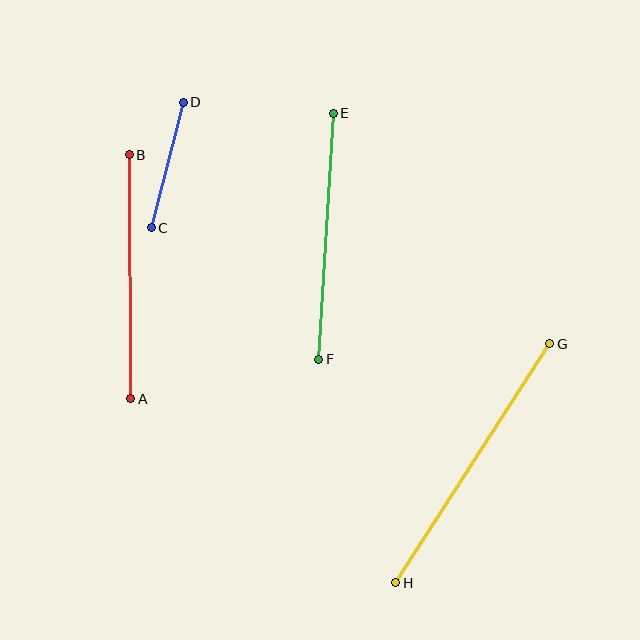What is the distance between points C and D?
The distance is approximately 129 pixels.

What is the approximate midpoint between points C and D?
The midpoint is at approximately (167, 165) pixels.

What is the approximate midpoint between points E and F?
The midpoint is at approximately (326, 236) pixels.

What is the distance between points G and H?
The distance is approximately 284 pixels.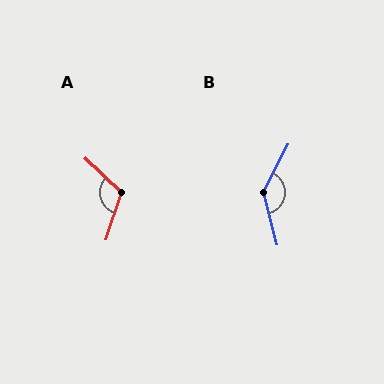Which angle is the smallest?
A, at approximately 115 degrees.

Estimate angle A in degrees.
Approximately 115 degrees.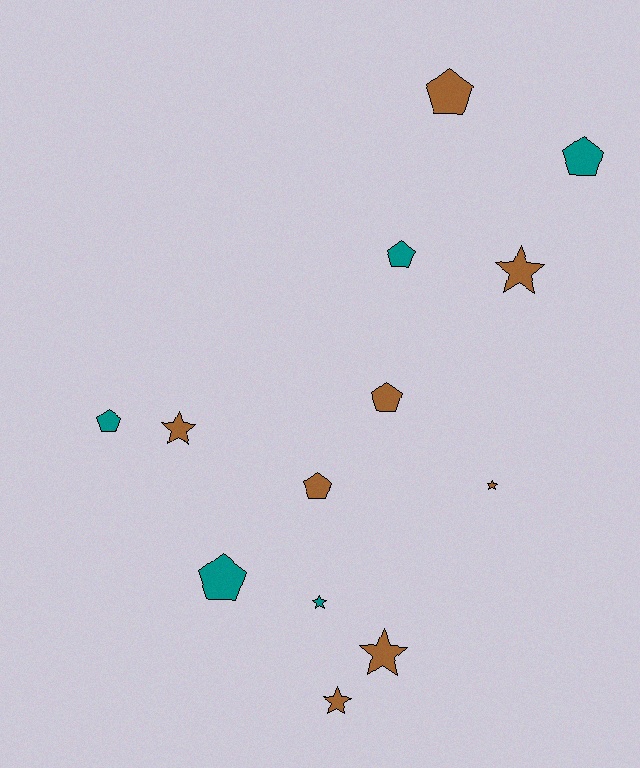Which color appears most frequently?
Brown, with 8 objects.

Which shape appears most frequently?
Pentagon, with 7 objects.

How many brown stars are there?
There are 5 brown stars.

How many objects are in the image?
There are 13 objects.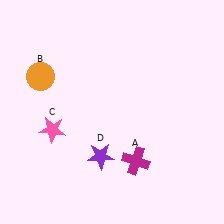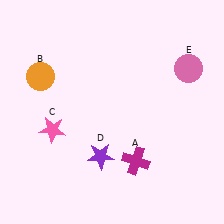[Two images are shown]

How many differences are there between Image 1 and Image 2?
There is 1 difference between the two images.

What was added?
A pink circle (E) was added in Image 2.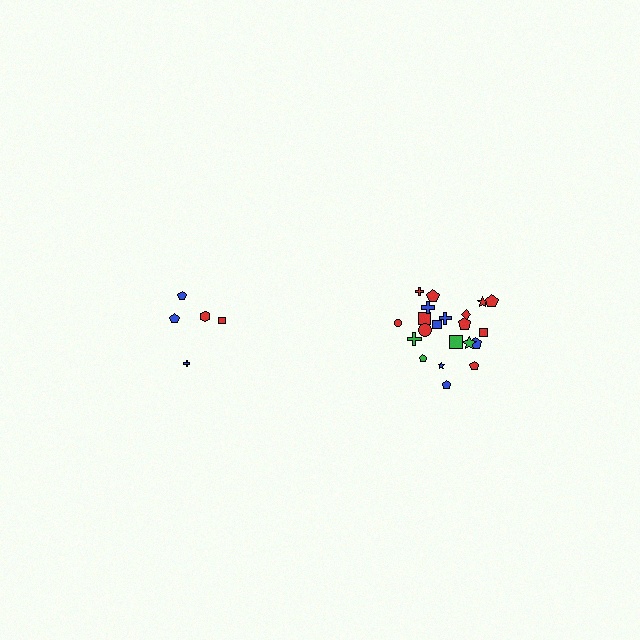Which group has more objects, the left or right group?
The right group.